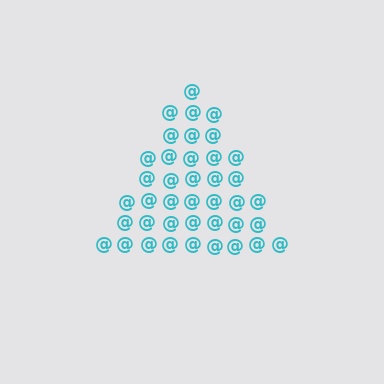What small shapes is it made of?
It is made of small at signs.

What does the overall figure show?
The overall figure shows a triangle.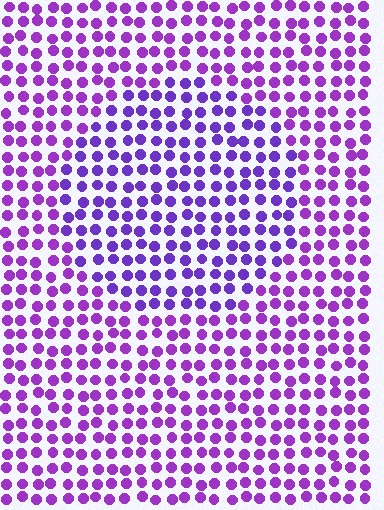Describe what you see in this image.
The image is filled with small purple elements in a uniform arrangement. A circle-shaped region is visible where the elements are tinted to a slightly different hue, forming a subtle color boundary.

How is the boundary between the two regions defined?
The boundary is defined purely by a slight shift in hue (about 21 degrees). Spacing, size, and orientation are identical on both sides.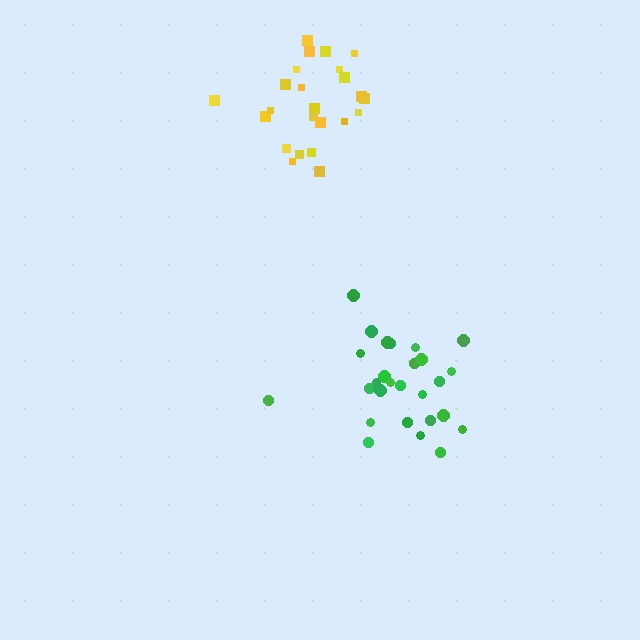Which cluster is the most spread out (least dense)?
Green.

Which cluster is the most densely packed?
Yellow.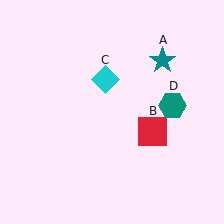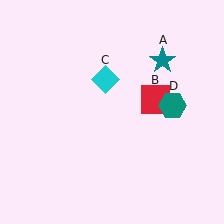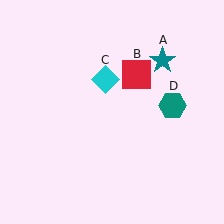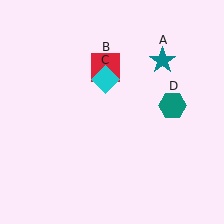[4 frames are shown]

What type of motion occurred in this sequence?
The red square (object B) rotated counterclockwise around the center of the scene.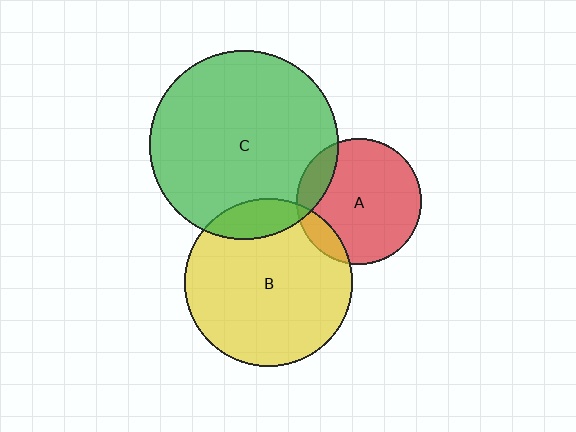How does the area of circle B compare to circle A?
Approximately 1.8 times.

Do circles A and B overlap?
Yes.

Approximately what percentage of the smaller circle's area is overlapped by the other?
Approximately 10%.